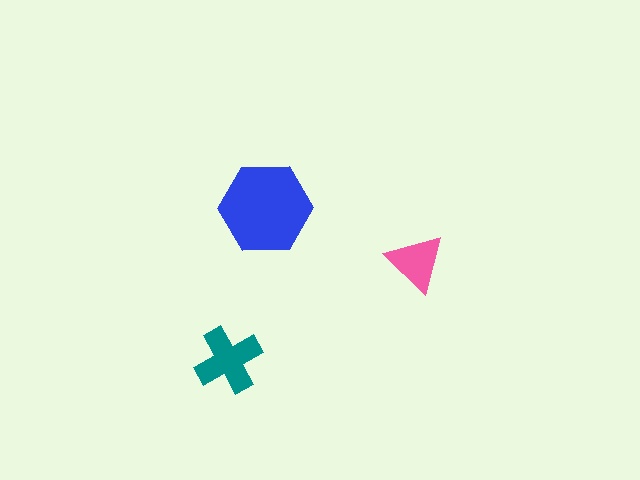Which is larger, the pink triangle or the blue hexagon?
The blue hexagon.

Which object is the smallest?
The pink triangle.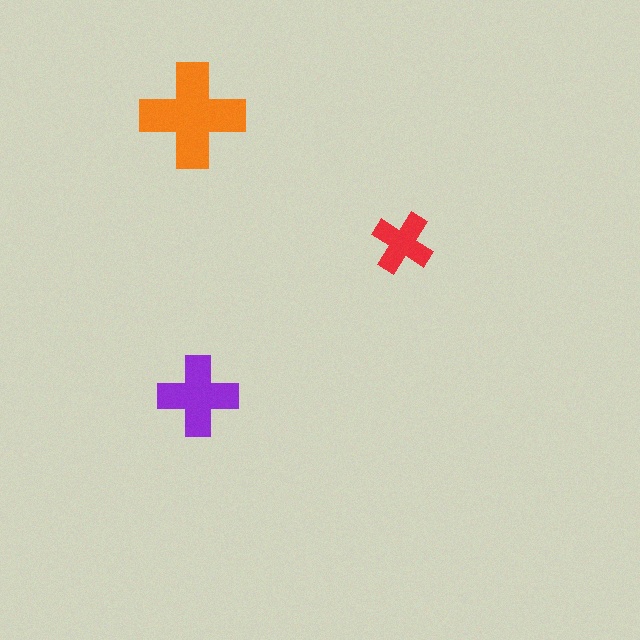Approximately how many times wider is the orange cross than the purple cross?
About 1.5 times wider.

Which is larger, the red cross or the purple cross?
The purple one.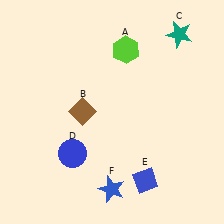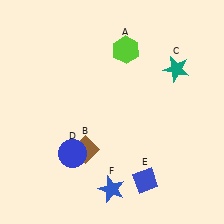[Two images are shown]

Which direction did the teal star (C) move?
The teal star (C) moved down.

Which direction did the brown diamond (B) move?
The brown diamond (B) moved down.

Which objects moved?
The objects that moved are: the brown diamond (B), the teal star (C).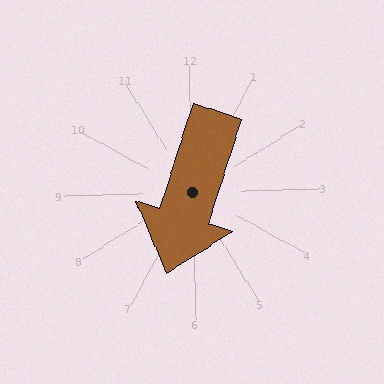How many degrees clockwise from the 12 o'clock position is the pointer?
Approximately 199 degrees.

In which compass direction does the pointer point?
South.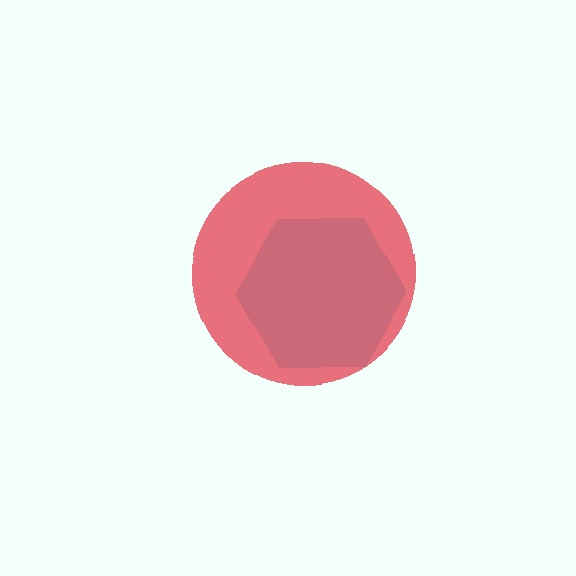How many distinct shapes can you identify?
There are 2 distinct shapes: a cyan hexagon, a red circle.